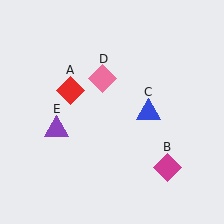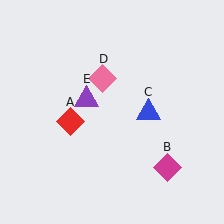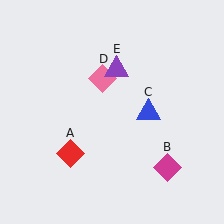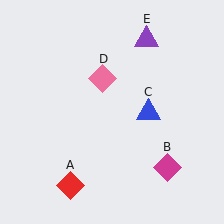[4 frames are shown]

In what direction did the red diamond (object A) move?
The red diamond (object A) moved down.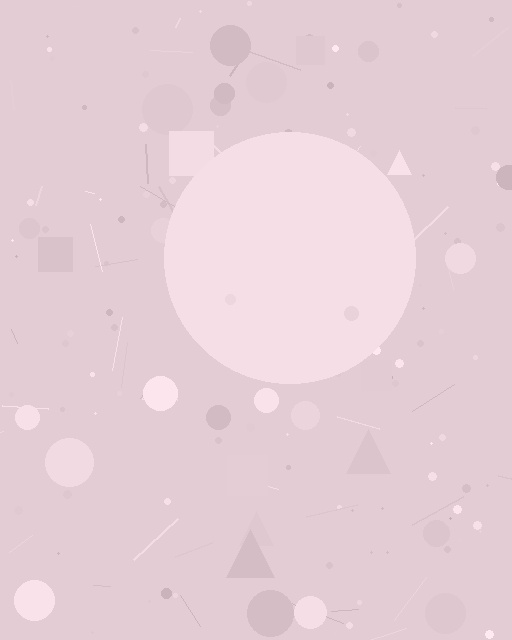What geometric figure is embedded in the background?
A circle is embedded in the background.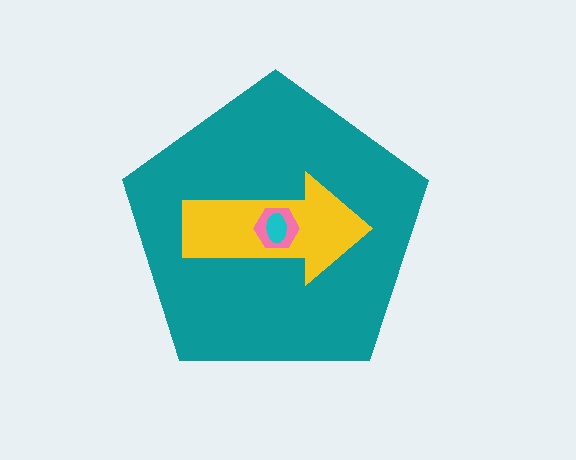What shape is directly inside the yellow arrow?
The pink hexagon.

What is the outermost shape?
The teal pentagon.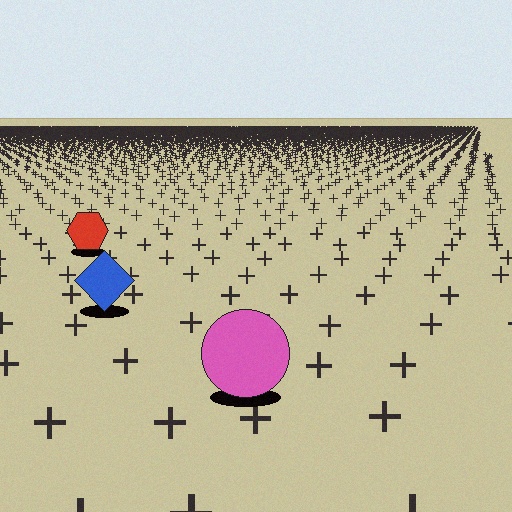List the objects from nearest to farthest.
From nearest to farthest: the pink circle, the blue diamond, the red hexagon.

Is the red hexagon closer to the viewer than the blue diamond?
No. The blue diamond is closer — you can tell from the texture gradient: the ground texture is coarser near it.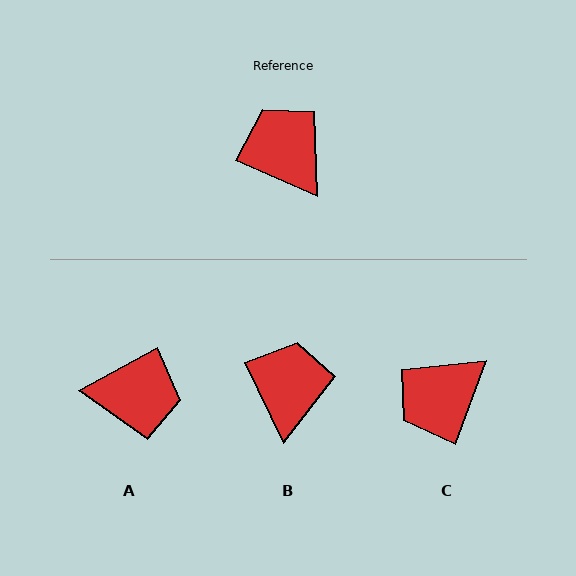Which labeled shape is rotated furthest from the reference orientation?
A, about 128 degrees away.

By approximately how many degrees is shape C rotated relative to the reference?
Approximately 94 degrees counter-clockwise.